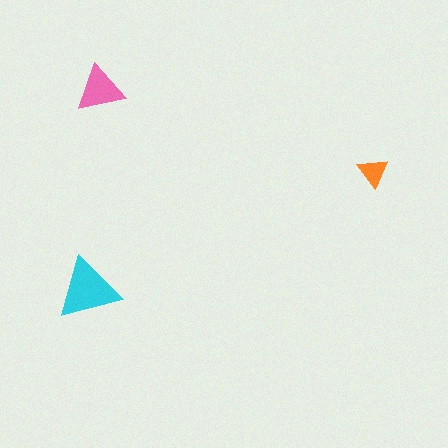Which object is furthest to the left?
The cyan triangle is leftmost.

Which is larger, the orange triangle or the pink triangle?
The pink one.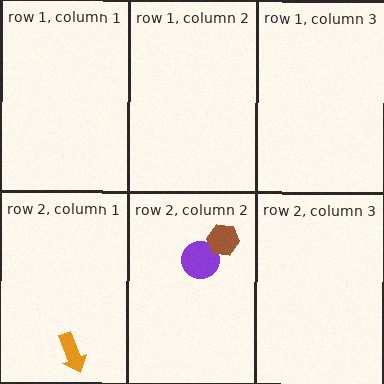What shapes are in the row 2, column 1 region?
The orange arrow.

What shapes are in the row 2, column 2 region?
The purple circle, the brown hexagon.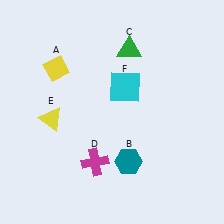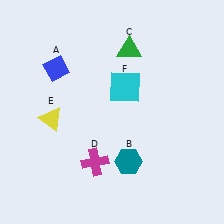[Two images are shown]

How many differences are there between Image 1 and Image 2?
There is 1 difference between the two images.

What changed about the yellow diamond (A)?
In Image 1, A is yellow. In Image 2, it changed to blue.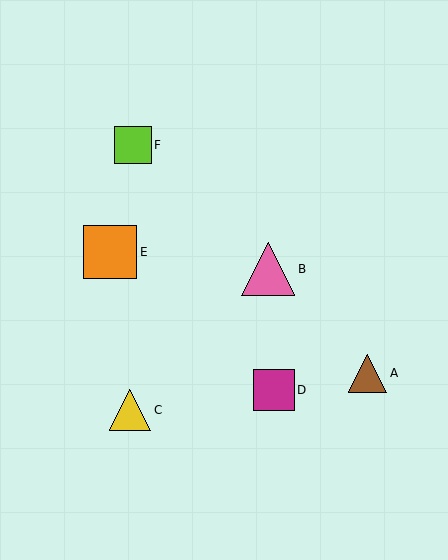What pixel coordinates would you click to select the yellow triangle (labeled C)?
Click at (130, 410) to select the yellow triangle C.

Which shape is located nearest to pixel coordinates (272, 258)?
The pink triangle (labeled B) at (268, 269) is nearest to that location.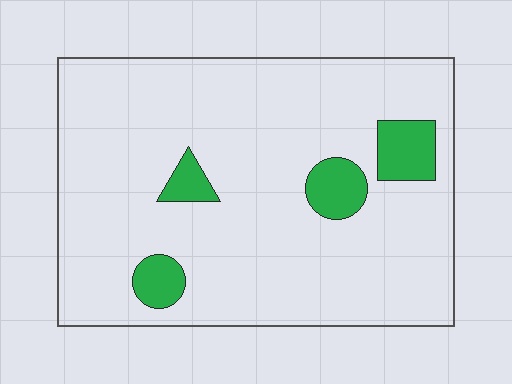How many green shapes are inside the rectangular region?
4.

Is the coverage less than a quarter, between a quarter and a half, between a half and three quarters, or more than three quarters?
Less than a quarter.